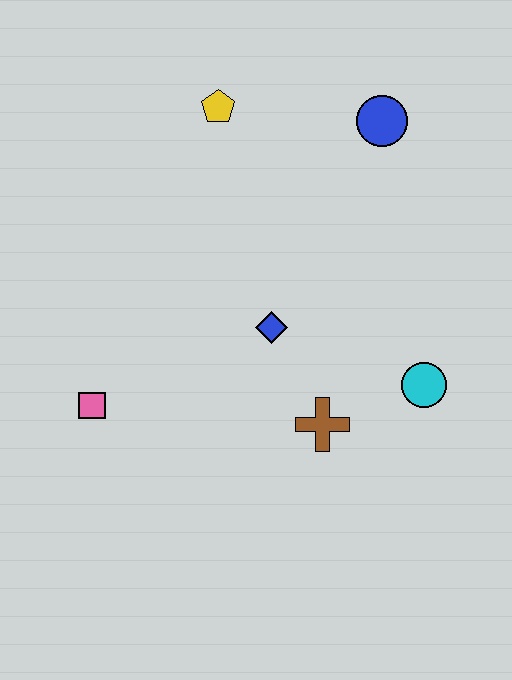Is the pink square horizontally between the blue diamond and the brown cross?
No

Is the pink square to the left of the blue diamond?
Yes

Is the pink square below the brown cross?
No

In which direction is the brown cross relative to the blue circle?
The brown cross is below the blue circle.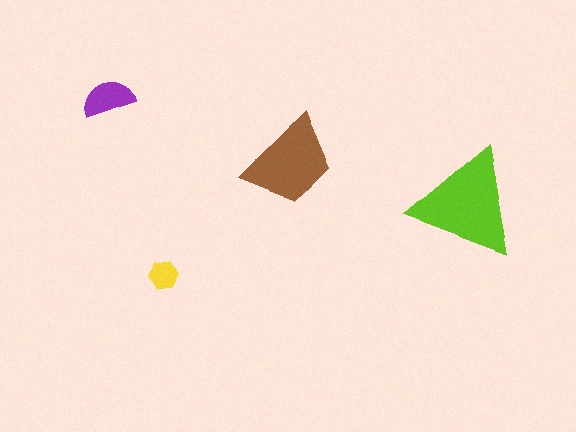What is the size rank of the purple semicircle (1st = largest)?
3rd.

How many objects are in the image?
There are 4 objects in the image.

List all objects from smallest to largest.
The yellow hexagon, the purple semicircle, the brown trapezoid, the lime triangle.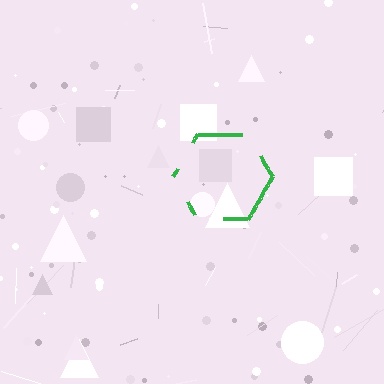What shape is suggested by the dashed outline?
The dashed outline suggests a hexagon.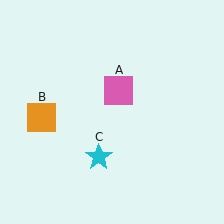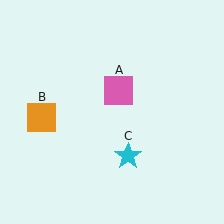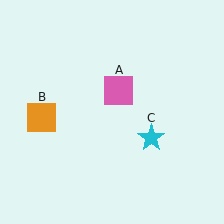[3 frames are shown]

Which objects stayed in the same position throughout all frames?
Pink square (object A) and orange square (object B) remained stationary.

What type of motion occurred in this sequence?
The cyan star (object C) rotated counterclockwise around the center of the scene.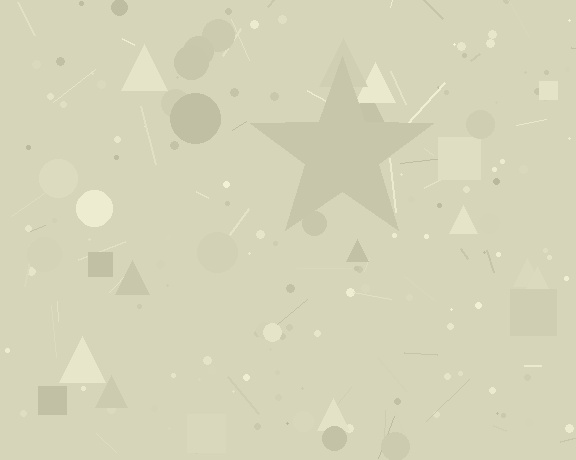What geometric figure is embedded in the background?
A star is embedded in the background.